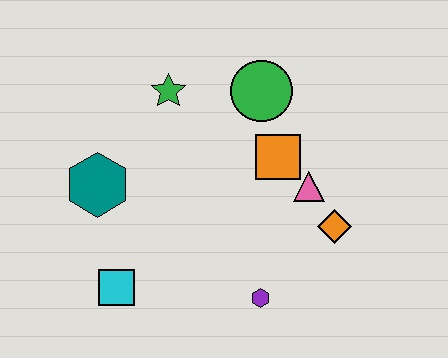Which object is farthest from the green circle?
The cyan square is farthest from the green circle.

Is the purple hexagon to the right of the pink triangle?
No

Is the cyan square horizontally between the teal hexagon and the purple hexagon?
Yes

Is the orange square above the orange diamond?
Yes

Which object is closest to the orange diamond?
The pink triangle is closest to the orange diamond.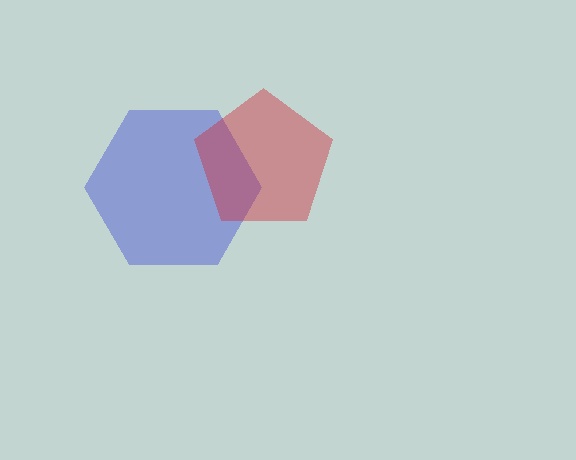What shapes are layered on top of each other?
The layered shapes are: a blue hexagon, a red pentagon.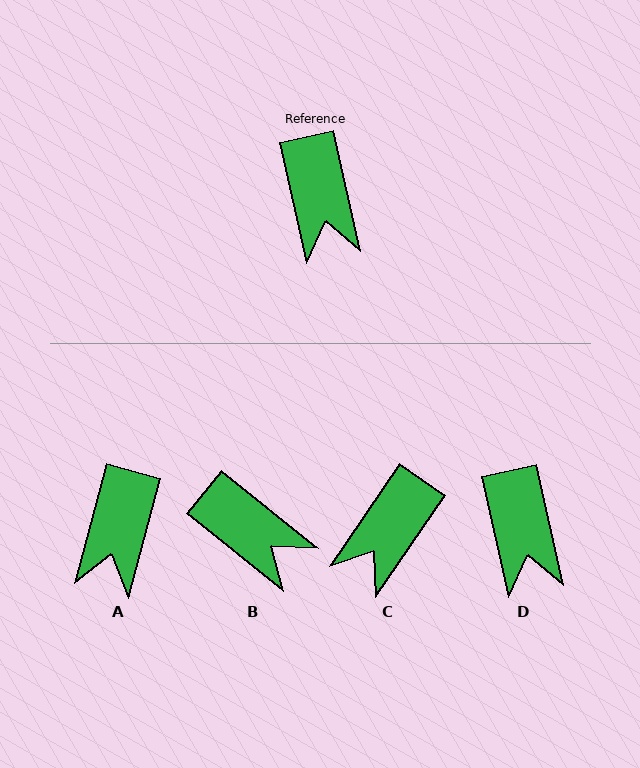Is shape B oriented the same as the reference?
No, it is off by about 39 degrees.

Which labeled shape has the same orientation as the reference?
D.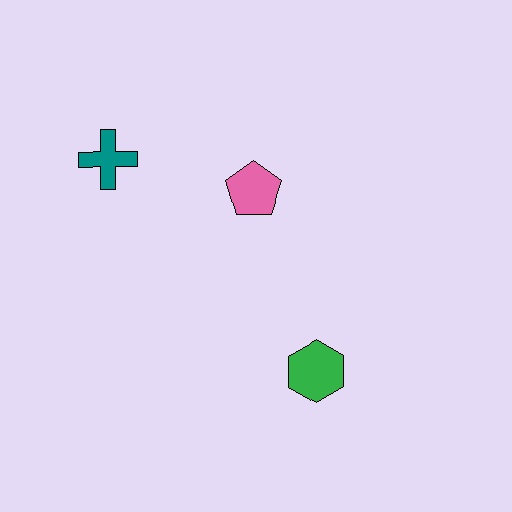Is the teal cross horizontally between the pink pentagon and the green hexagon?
No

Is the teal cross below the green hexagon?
No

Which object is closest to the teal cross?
The pink pentagon is closest to the teal cross.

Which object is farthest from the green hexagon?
The teal cross is farthest from the green hexagon.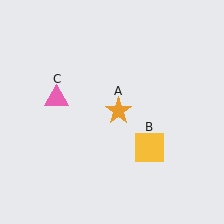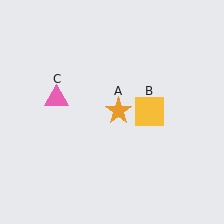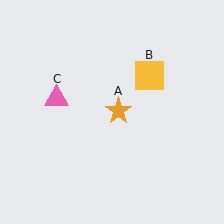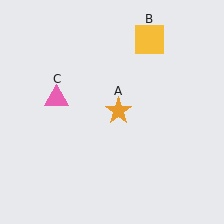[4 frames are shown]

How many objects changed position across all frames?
1 object changed position: yellow square (object B).